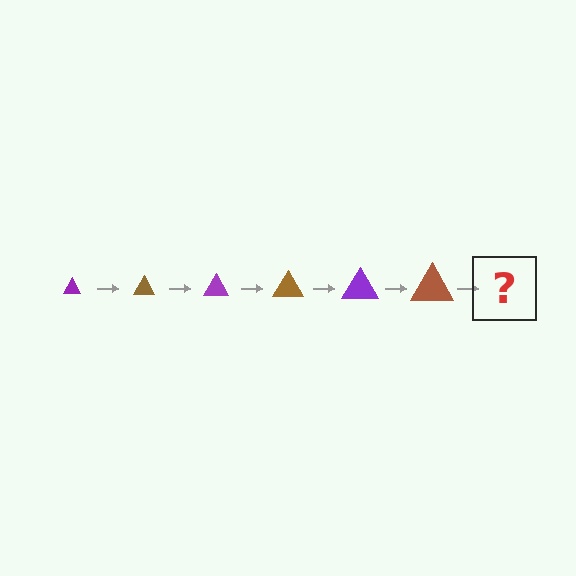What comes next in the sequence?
The next element should be a purple triangle, larger than the previous one.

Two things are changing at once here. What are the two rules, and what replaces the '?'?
The two rules are that the triangle grows larger each step and the color cycles through purple and brown. The '?' should be a purple triangle, larger than the previous one.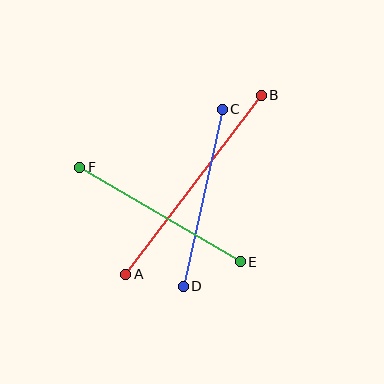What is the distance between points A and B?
The distance is approximately 225 pixels.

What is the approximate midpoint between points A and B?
The midpoint is at approximately (194, 185) pixels.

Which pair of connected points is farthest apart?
Points A and B are farthest apart.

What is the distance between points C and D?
The distance is approximately 181 pixels.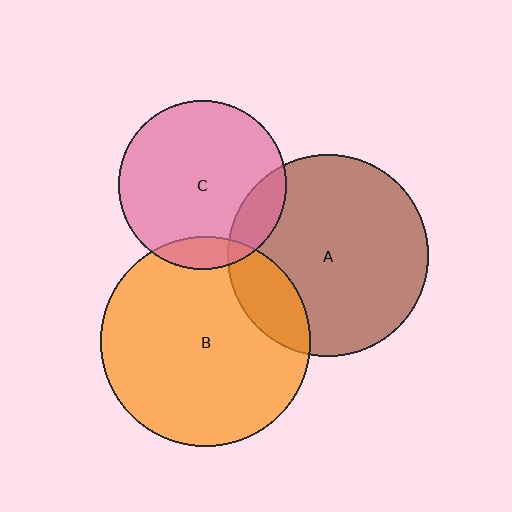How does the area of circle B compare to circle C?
Approximately 1.6 times.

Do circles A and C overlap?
Yes.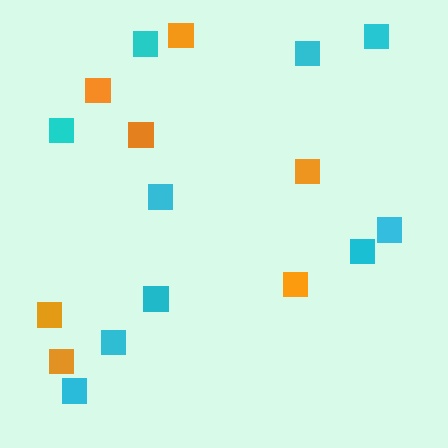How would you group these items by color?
There are 2 groups: one group of orange squares (7) and one group of cyan squares (10).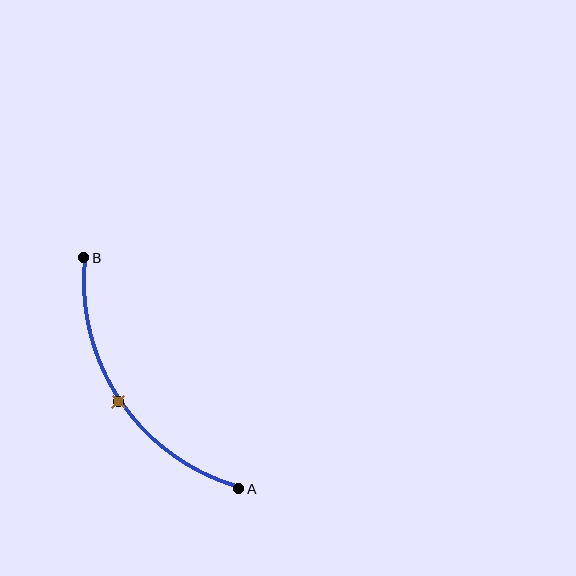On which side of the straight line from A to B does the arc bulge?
The arc bulges below and to the left of the straight line connecting A and B.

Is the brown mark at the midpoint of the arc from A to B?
Yes. The brown mark lies on the arc at equal arc-length from both A and B — it is the arc midpoint.